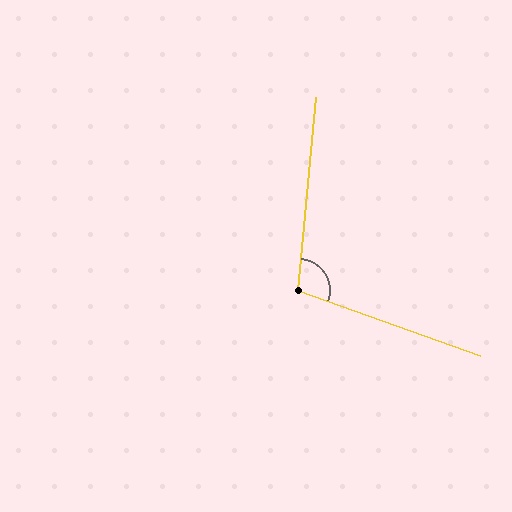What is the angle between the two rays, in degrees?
Approximately 104 degrees.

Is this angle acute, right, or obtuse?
It is obtuse.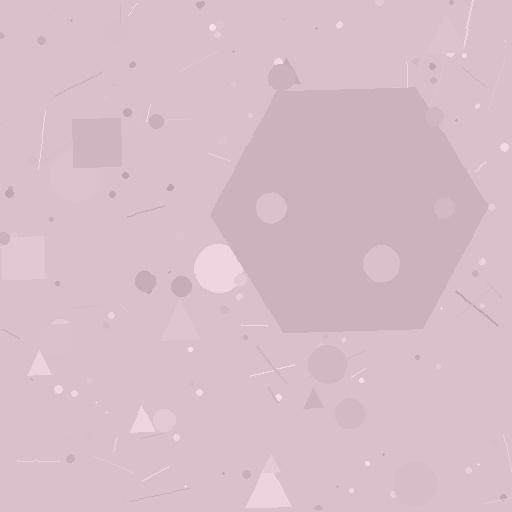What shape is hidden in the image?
A hexagon is hidden in the image.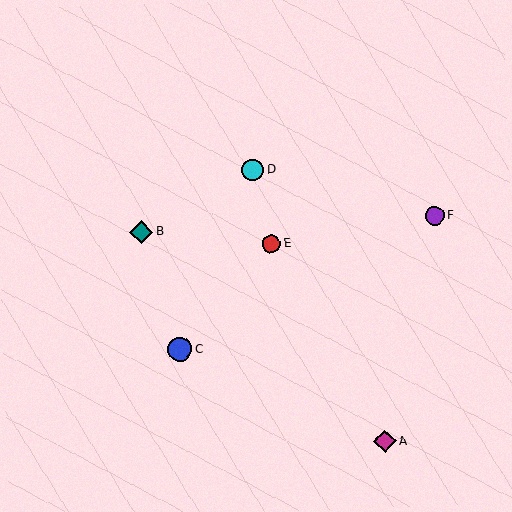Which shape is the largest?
The blue circle (labeled C) is the largest.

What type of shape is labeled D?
Shape D is a cyan circle.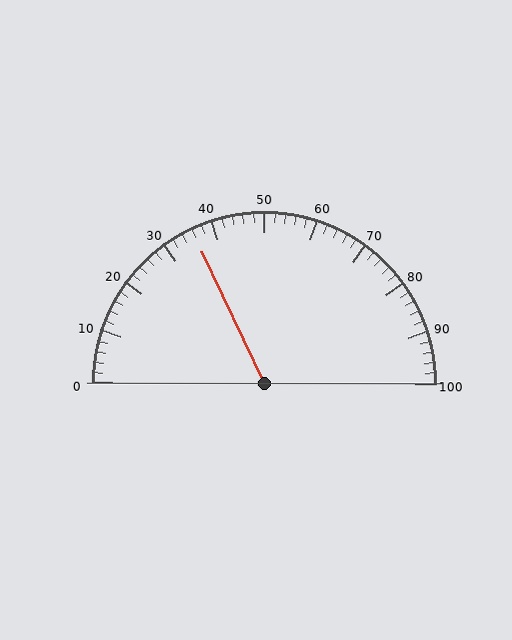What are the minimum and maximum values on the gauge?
The gauge ranges from 0 to 100.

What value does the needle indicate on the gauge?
The needle indicates approximately 36.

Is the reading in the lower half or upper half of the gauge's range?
The reading is in the lower half of the range (0 to 100).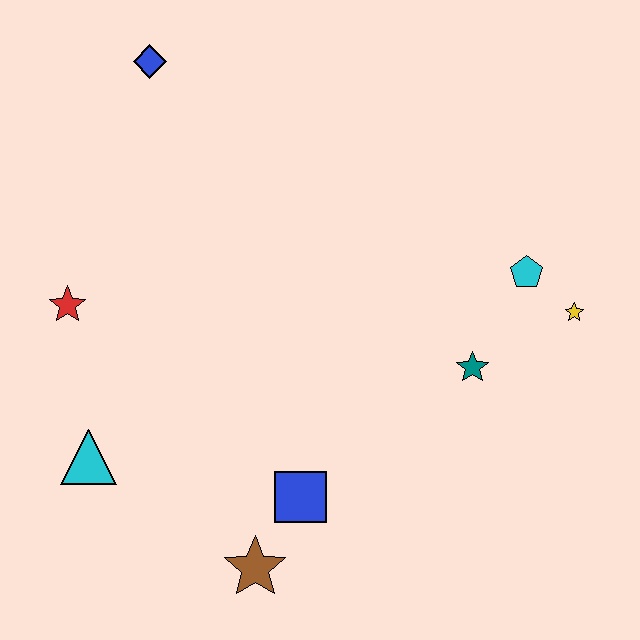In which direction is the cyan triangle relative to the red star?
The cyan triangle is below the red star.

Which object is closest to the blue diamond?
The red star is closest to the blue diamond.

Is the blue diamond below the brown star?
No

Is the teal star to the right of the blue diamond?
Yes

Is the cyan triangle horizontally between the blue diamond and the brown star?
No